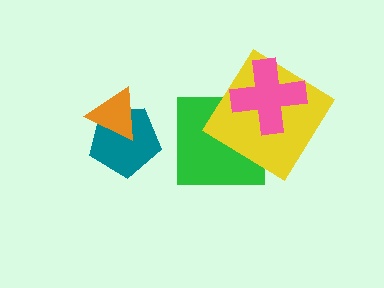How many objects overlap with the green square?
2 objects overlap with the green square.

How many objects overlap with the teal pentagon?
1 object overlaps with the teal pentagon.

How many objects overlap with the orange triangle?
1 object overlaps with the orange triangle.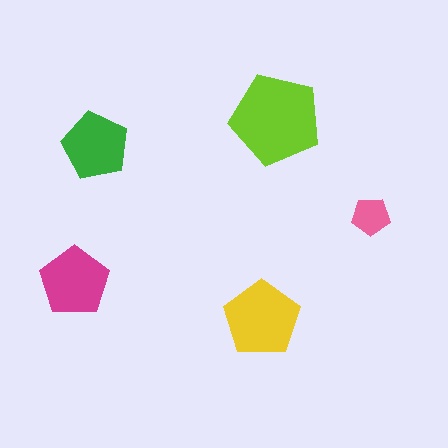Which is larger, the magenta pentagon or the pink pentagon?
The magenta one.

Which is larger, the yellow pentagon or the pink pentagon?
The yellow one.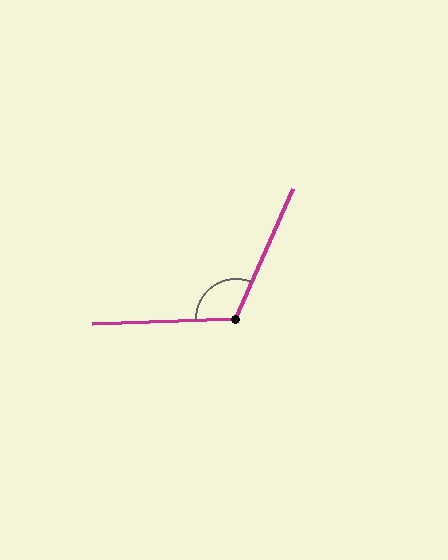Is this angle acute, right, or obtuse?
It is obtuse.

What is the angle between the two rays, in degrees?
Approximately 116 degrees.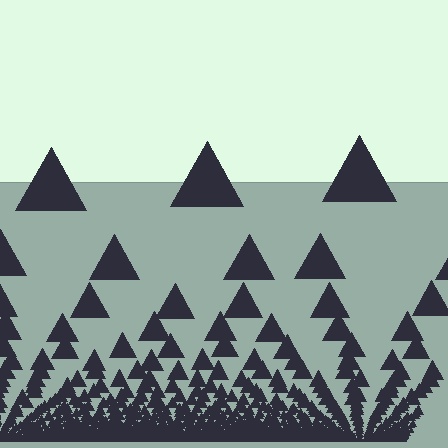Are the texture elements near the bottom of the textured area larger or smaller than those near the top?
Smaller. The gradient is inverted — elements near the bottom are smaller and denser.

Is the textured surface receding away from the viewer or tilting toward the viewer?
The surface appears to tilt toward the viewer. Texture elements get larger and sparser toward the top.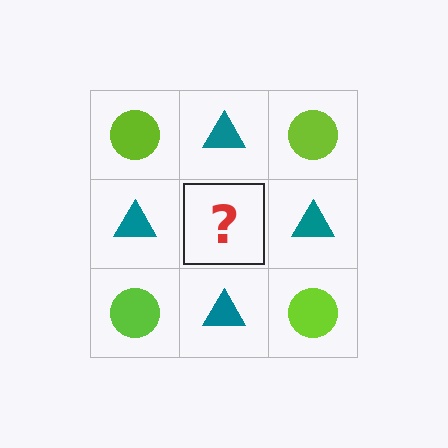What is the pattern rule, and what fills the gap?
The rule is that it alternates lime circle and teal triangle in a checkerboard pattern. The gap should be filled with a lime circle.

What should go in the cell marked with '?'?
The missing cell should contain a lime circle.